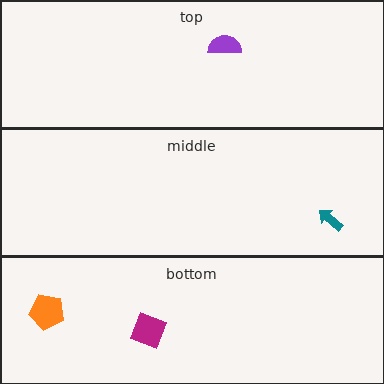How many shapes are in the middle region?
1.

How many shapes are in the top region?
1.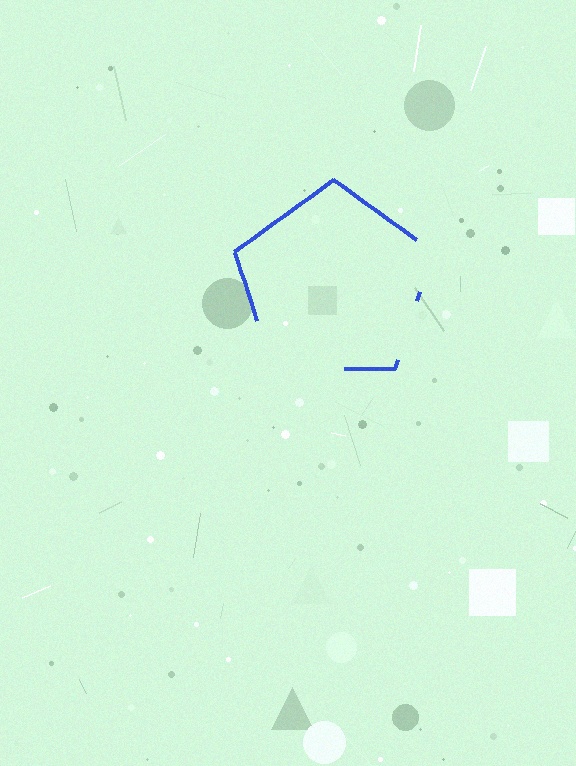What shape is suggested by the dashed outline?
The dashed outline suggests a pentagon.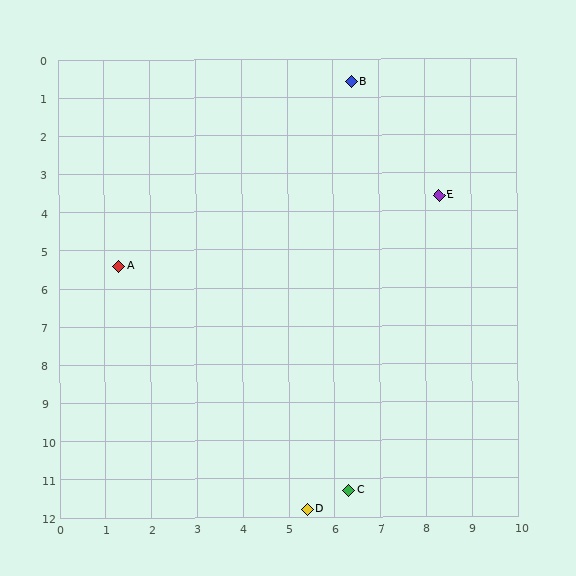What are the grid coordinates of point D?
Point D is at approximately (5.4, 11.8).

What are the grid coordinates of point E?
Point E is at approximately (8.3, 3.6).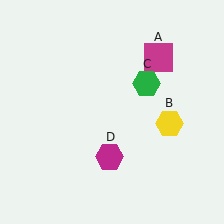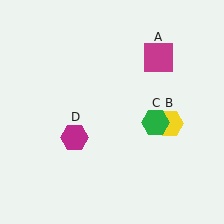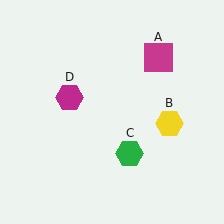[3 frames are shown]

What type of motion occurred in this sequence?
The green hexagon (object C), magenta hexagon (object D) rotated clockwise around the center of the scene.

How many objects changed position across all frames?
2 objects changed position: green hexagon (object C), magenta hexagon (object D).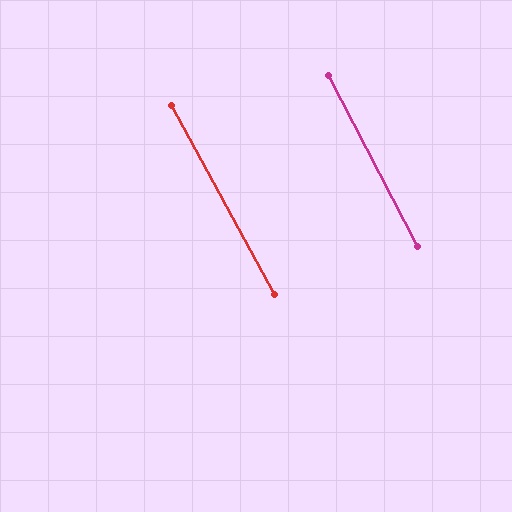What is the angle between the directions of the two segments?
Approximately 1 degree.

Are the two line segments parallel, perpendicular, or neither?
Parallel — their directions differ by only 0.8°.